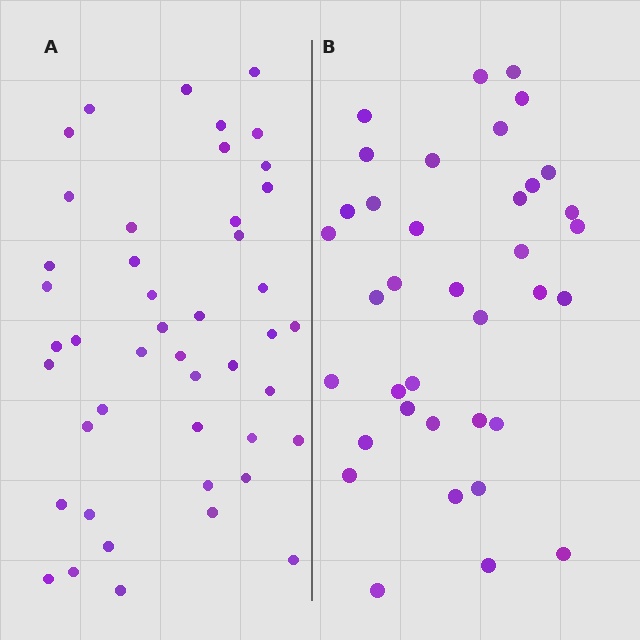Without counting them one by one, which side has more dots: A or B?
Region A (the left region) has more dots.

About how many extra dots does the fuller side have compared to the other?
Region A has roughly 8 or so more dots than region B.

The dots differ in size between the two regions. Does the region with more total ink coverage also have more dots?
No. Region B has more total ink coverage because its dots are larger, but region A actually contains more individual dots. Total area can be misleading — the number of items is what matters here.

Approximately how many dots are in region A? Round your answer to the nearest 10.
About 40 dots. (The exact count is 45, which rounds to 40.)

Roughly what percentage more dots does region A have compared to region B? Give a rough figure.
About 20% more.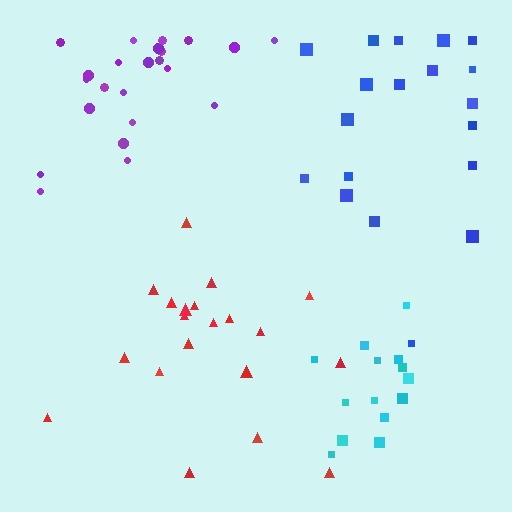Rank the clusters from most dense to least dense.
cyan, purple, red, blue.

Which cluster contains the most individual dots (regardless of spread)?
Purple (23).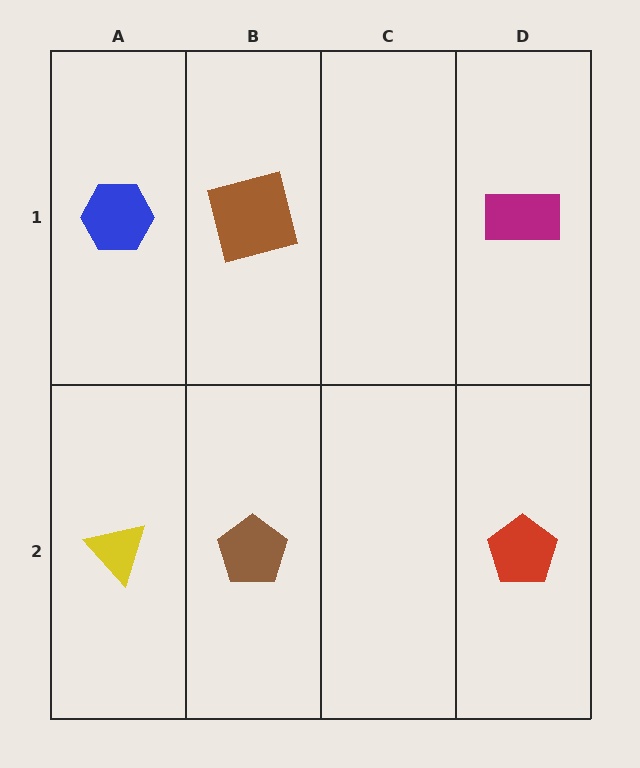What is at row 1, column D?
A magenta rectangle.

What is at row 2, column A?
A yellow triangle.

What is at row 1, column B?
A brown square.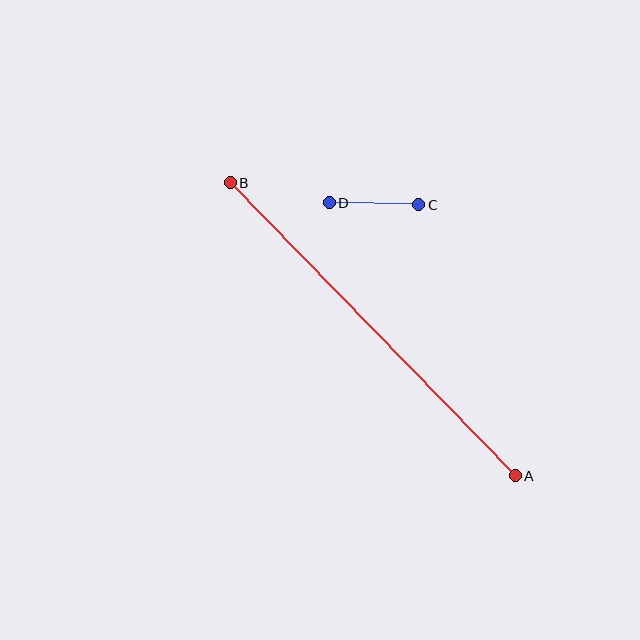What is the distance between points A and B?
The distance is approximately 409 pixels.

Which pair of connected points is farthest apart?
Points A and B are farthest apart.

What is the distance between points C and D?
The distance is approximately 90 pixels.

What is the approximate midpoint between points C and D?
The midpoint is at approximately (374, 204) pixels.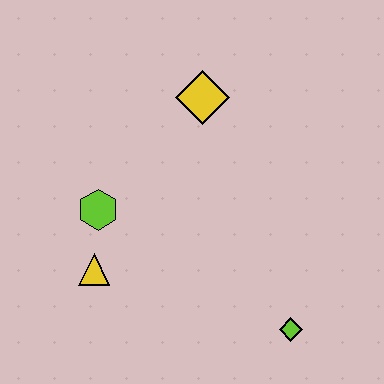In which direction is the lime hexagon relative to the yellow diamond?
The lime hexagon is below the yellow diamond.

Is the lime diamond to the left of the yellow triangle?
No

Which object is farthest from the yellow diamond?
The lime diamond is farthest from the yellow diamond.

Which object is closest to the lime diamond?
The yellow triangle is closest to the lime diamond.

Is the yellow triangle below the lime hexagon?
Yes